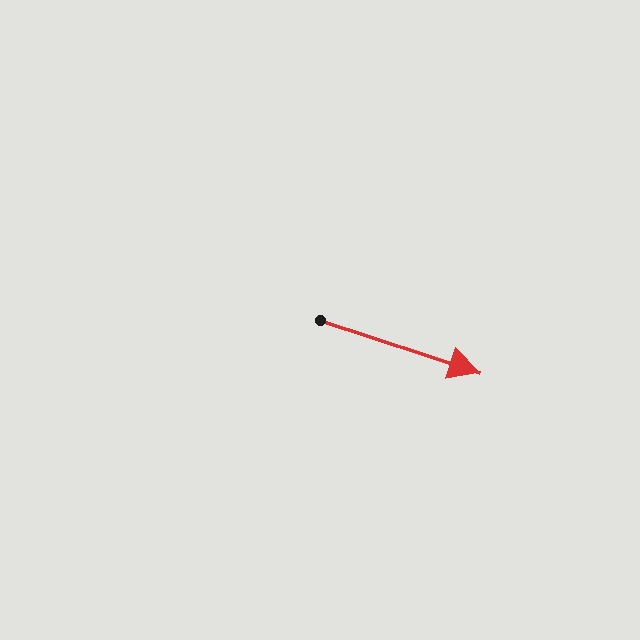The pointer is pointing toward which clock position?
Roughly 4 o'clock.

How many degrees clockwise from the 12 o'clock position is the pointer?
Approximately 108 degrees.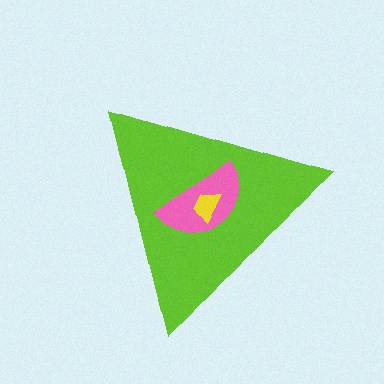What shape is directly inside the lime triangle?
The pink semicircle.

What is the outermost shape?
The lime triangle.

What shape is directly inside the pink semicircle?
The yellow trapezoid.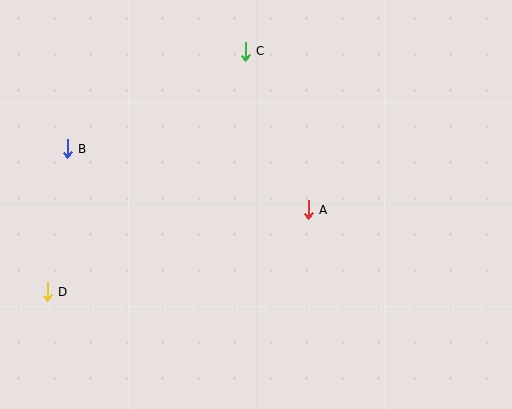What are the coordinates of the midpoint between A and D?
The midpoint between A and D is at (178, 251).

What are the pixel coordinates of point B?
Point B is at (67, 149).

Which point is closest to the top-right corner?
Point C is closest to the top-right corner.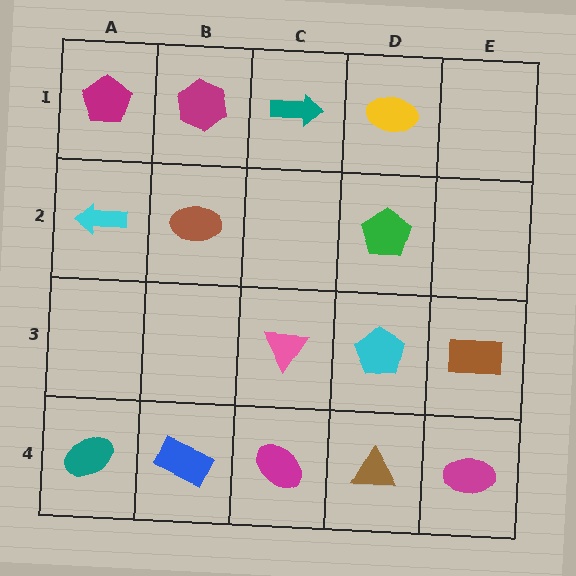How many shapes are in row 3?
3 shapes.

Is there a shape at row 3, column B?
No, that cell is empty.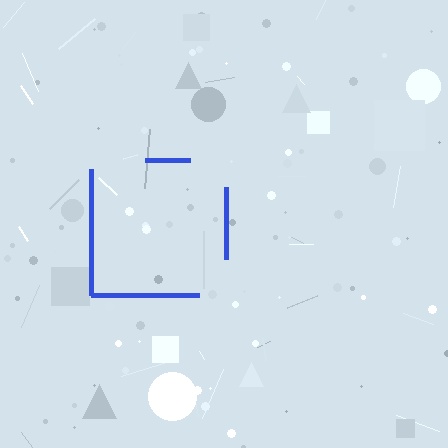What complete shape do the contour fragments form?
The contour fragments form a square.